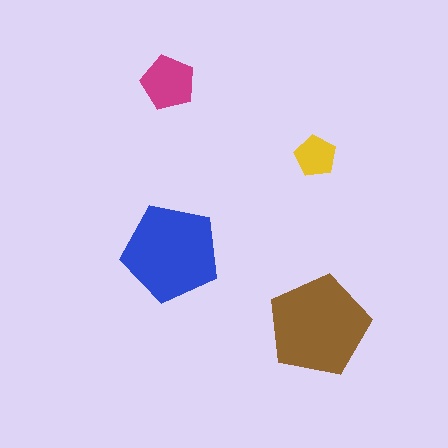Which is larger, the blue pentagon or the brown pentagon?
The brown one.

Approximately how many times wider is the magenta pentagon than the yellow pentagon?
About 1.5 times wider.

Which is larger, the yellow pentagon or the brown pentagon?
The brown one.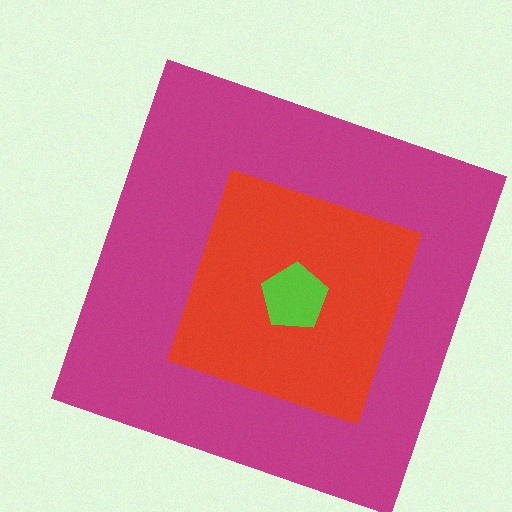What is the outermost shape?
The magenta square.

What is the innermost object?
The lime pentagon.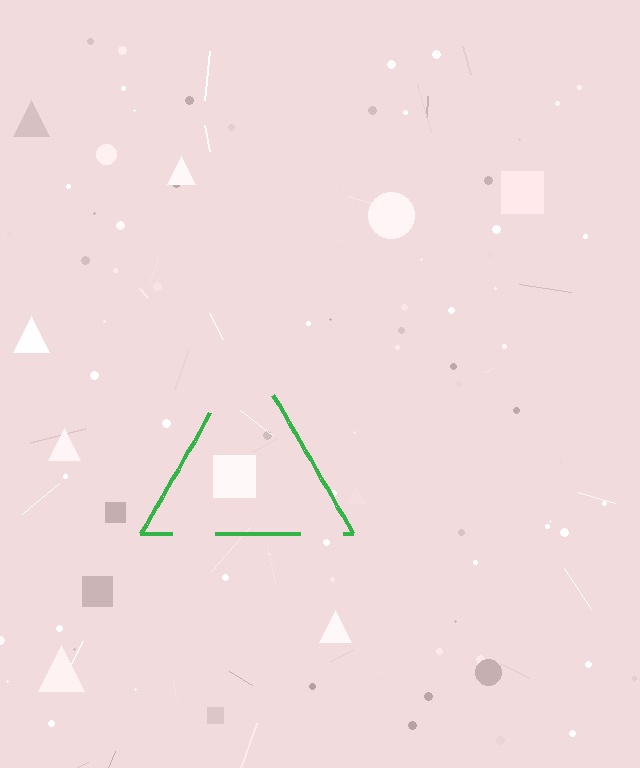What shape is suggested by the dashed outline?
The dashed outline suggests a triangle.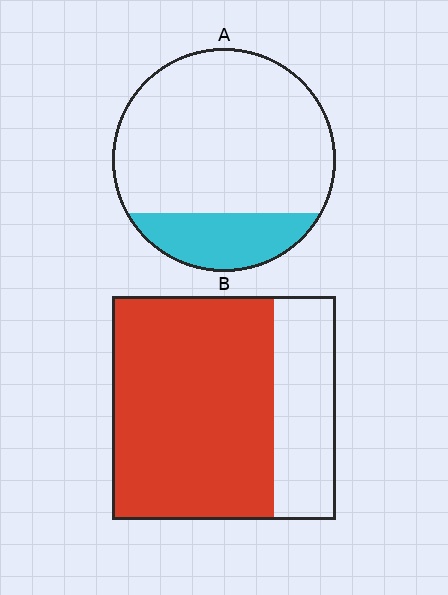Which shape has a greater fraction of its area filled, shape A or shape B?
Shape B.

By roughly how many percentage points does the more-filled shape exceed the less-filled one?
By roughly 50 percentage points (B over A).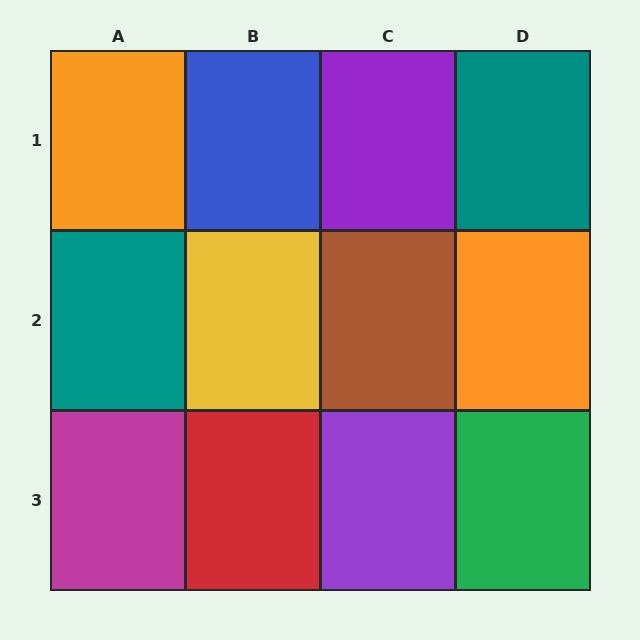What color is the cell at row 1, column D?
Teal.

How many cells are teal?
2 cells are teal.